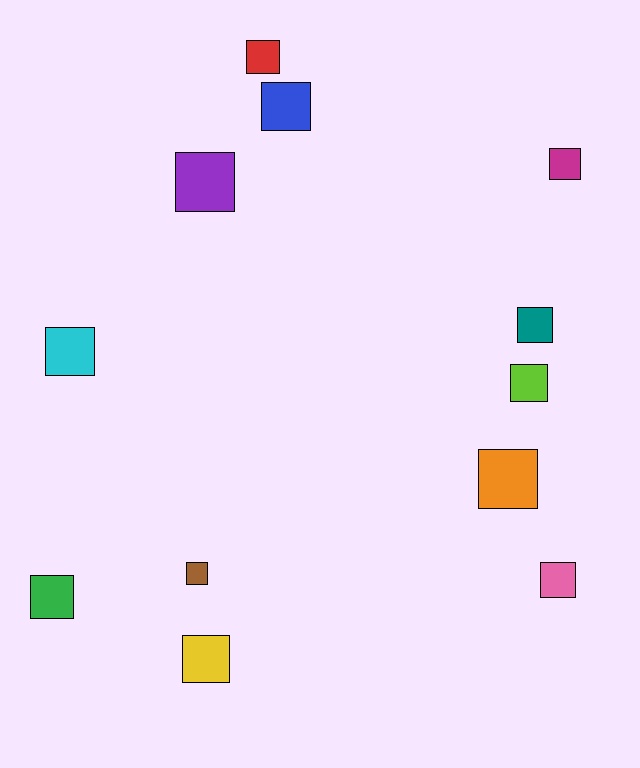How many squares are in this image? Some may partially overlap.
There are 12 squares.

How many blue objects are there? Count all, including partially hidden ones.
There is 1 blue object.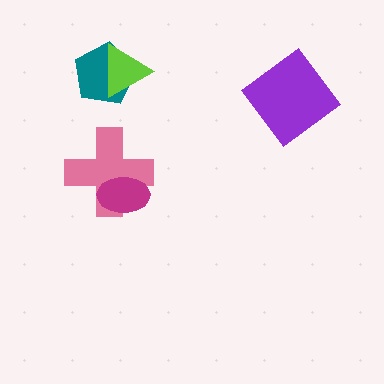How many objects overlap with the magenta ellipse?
1 object overlaps with the magenta ellipse.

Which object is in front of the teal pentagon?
The lime triangle is in front of the teal pentagon.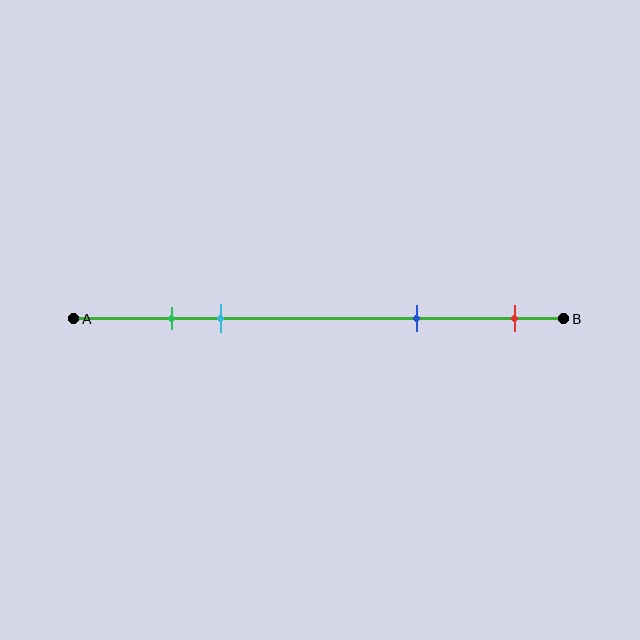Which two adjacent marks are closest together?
The green and cyan marks are the closest adjacent pair.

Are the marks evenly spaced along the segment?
No, the marks are not evenly spaced.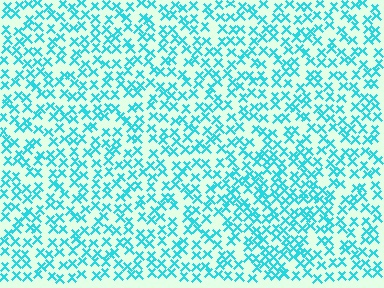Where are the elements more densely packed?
The elements are more densely packed inside the diamond boundary.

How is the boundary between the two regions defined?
The boundary is defined by a change in element density (approximately 1.5x ratio). All elements are the same color, size, and shape.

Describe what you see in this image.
The image contains small cyan elements arranged at two different densities. A diamond-shaped region is visible where the elements are more densely packed than the surrounding area.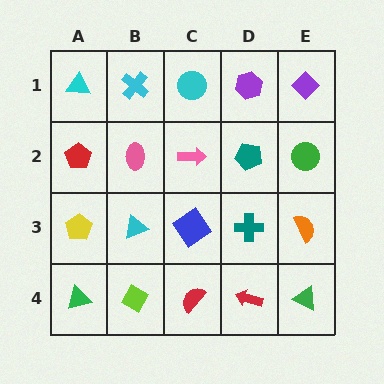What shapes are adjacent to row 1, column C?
A pink arrow (row 2, column C), a cyan cross (row 1, column B), a purple hexagon (row 1, column D).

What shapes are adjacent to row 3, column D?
A teal pentagon (row 2, column D), a red arrow (row 4, column D), a blue diamond (row 3, column C), an orange semicircle (row 3, column E).